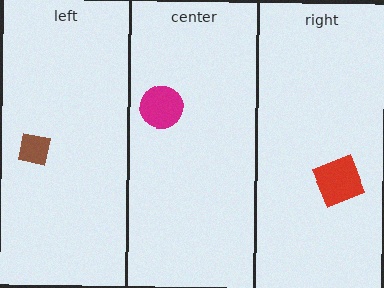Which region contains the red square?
The right region.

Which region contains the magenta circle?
The center region.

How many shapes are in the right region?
1.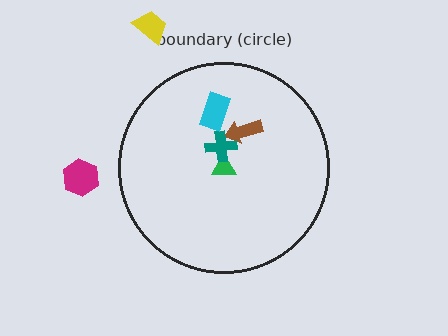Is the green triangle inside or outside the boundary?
Inside.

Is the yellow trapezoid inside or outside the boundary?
Outside.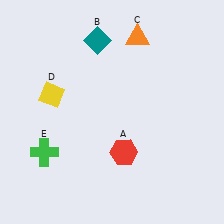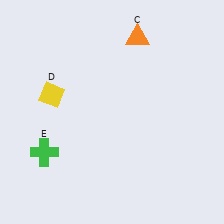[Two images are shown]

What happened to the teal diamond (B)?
The teal diamond (B) was removed in Image 2. It was in the top-left area of Image 1.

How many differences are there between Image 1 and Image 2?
There are 2 differences between the two images.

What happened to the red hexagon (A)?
The red hexagon (A) was removed in Image 2. It was in the bottom-right area of Image 1.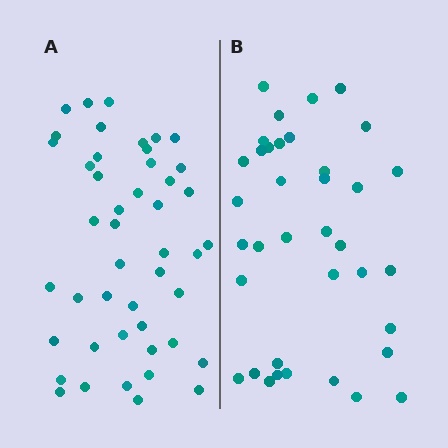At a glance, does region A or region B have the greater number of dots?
Region A (the left region) has more dots.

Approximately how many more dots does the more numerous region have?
Region A has roughly 8 or so more dots than region B.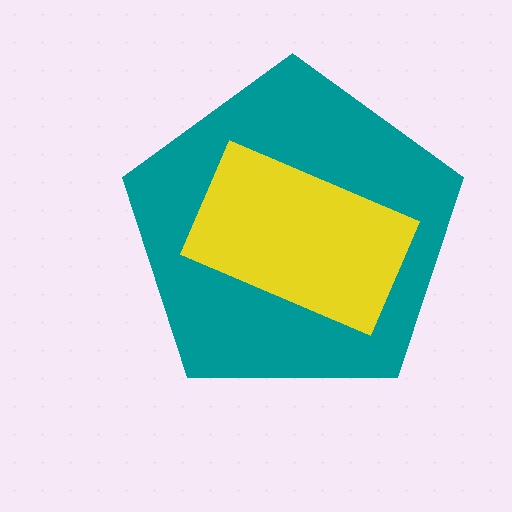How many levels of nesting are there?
2.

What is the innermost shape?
The yellow rectangle.